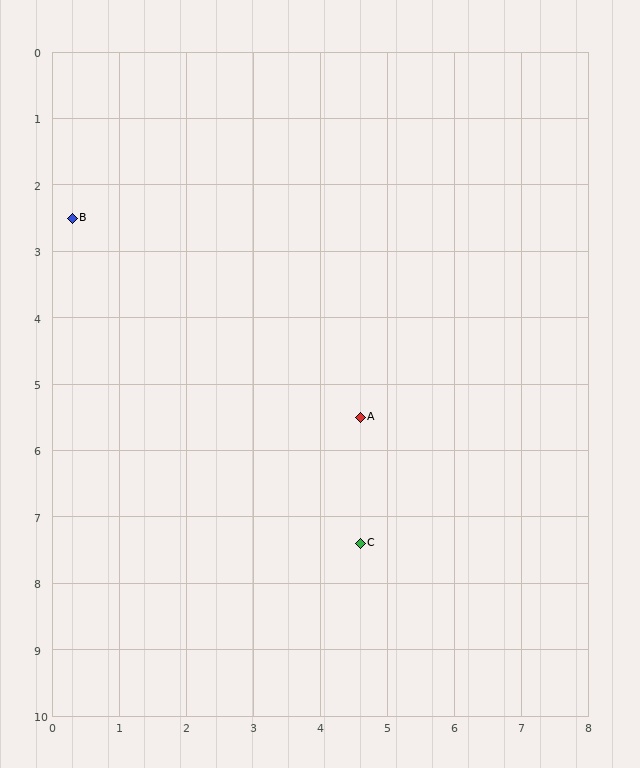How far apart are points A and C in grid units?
Points A and C are about 1.9 grid units apart.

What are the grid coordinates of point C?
Point C is at approximately (4.6, 7.4).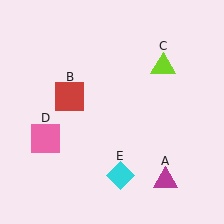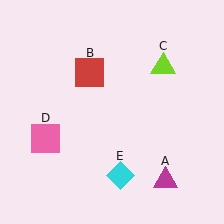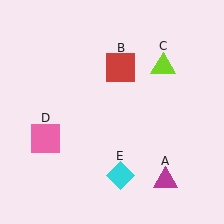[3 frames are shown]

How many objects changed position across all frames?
1 object changed position: red square (object B).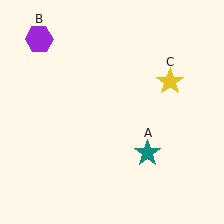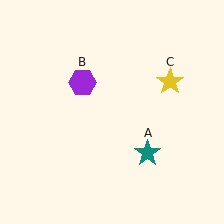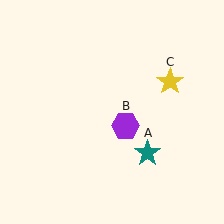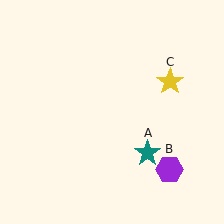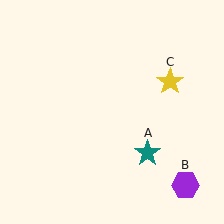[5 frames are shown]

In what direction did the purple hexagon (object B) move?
The purple hexagon (object B) moved down and to the right.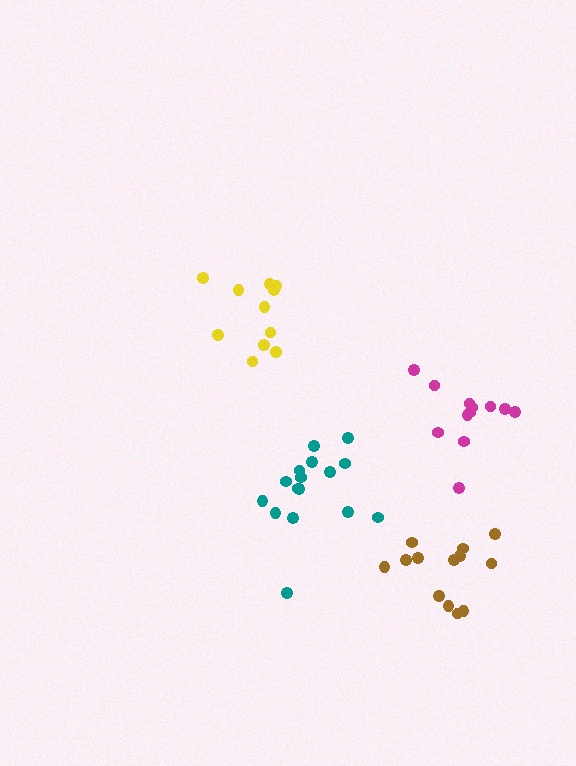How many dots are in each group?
Group 1: 13 dots, Group 2: 16 dots, Group 3: 11 dots, Group 4: 12 dots (52 total).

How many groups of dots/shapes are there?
There are 4 groups.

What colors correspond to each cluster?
The clusters are colored: brown, teal, yellow, magenta.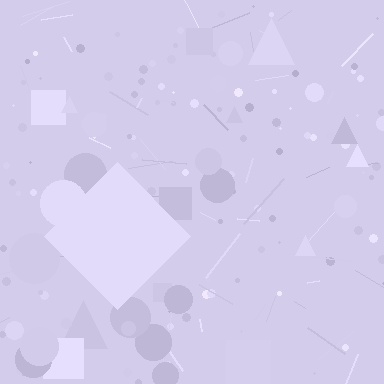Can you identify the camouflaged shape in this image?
The camouflaged shape is a diamond.